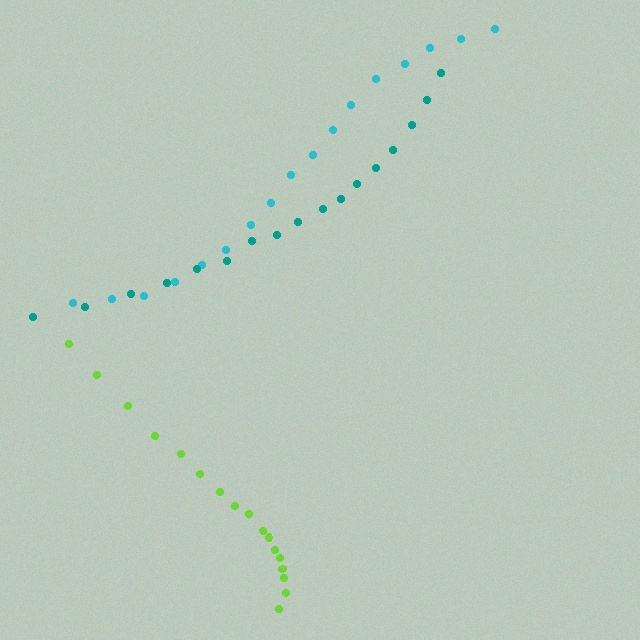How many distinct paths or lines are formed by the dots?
There are 3 distinct paths.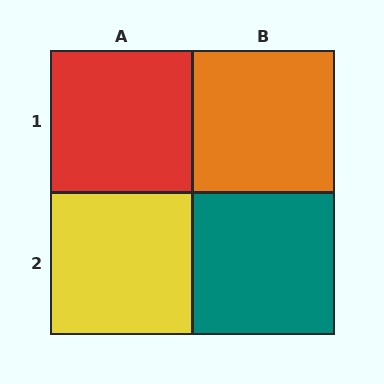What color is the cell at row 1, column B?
Orange.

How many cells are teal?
1 cell is teal.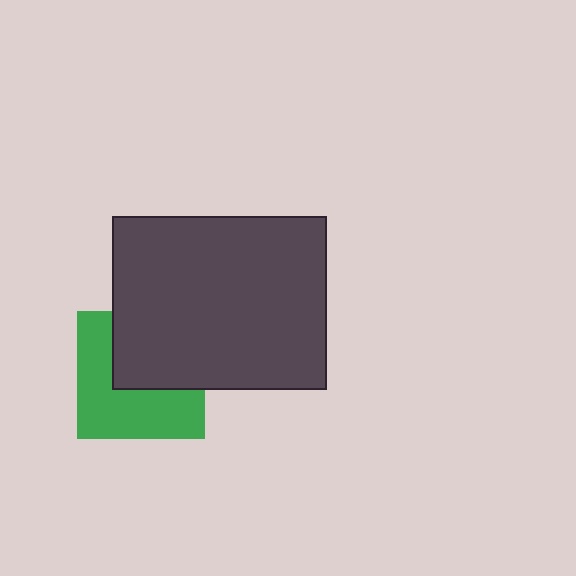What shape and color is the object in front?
The object in front is a dark gray rectangle.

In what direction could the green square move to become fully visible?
The green square could move toward the lower-left. That would shift it out from behind the dark gray rectangle entirely.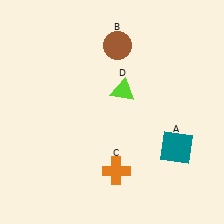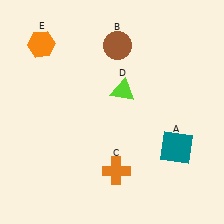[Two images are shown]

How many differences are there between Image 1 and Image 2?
There is 1 difference between the two images.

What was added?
An orange hexagon (E) was added in Image 2.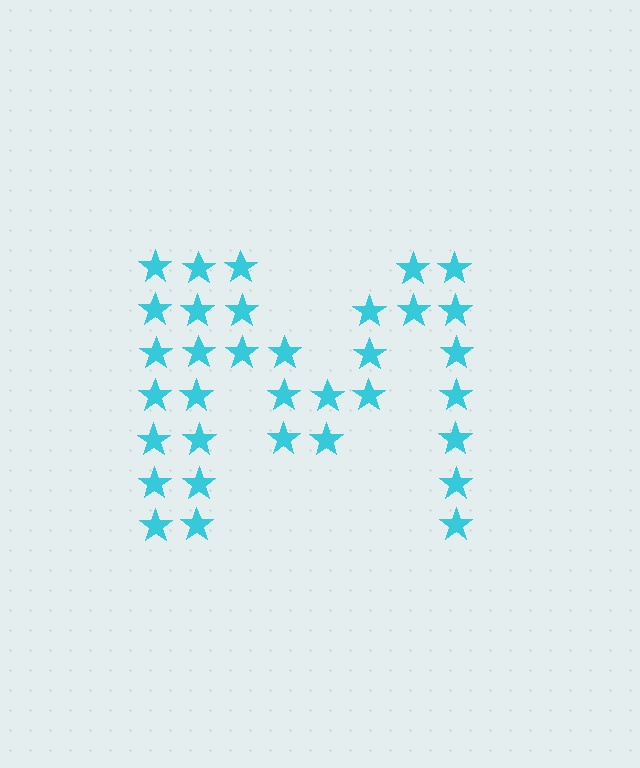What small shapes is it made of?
It is made of small stars.